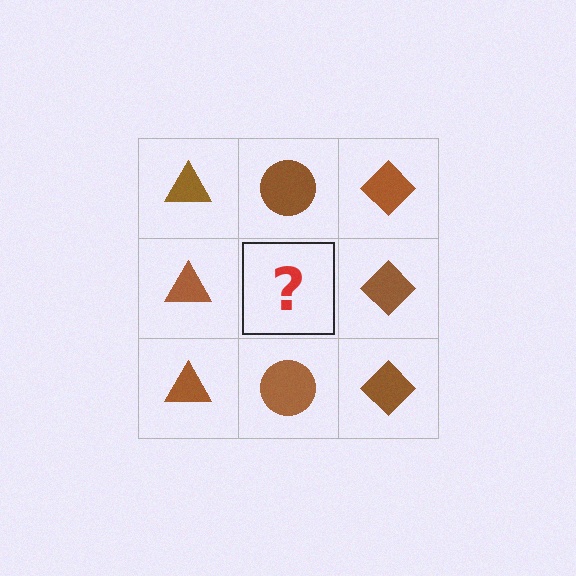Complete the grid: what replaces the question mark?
The question mark should be replaced with a brown circle.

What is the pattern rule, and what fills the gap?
The rule is that each column has a consistent shape. The gap should be filled with a brown circle.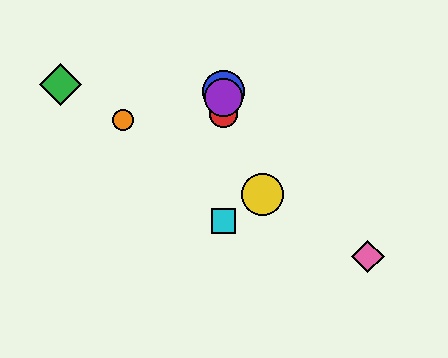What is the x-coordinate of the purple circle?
The purple circle is at x≈223.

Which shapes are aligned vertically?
The red circle, the blue circle, the purple circle, the cyan square are aligned vertically.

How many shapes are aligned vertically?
4 shapes (the red circle, the blue circle, the purple circle, the cyan square) are aligned vertically.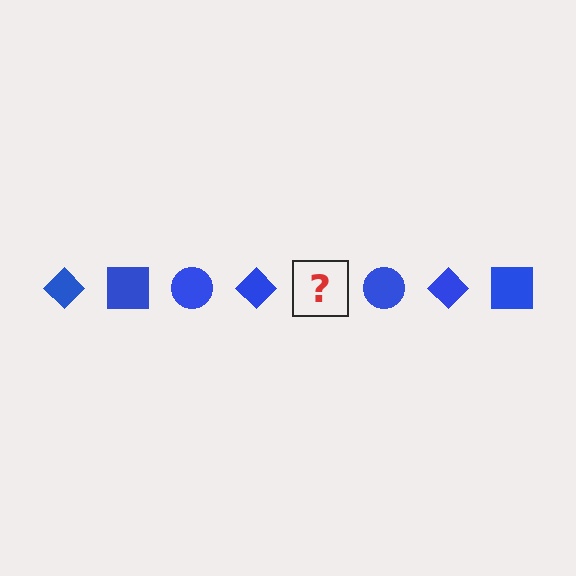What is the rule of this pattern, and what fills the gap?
The rule is that the pattern cycles through diamond, square, circle shapes in blue. The gap should be filled with a blue square.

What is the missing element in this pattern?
The missing element is a blue square.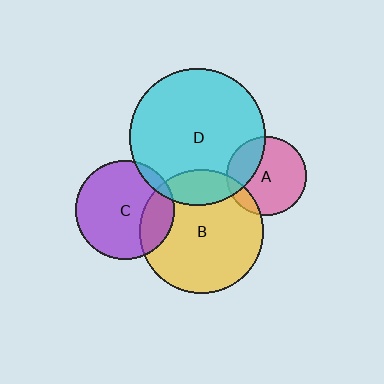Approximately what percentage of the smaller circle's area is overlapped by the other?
Approximately 5%.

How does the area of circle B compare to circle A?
Approximately 2.4 times.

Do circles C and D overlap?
Yes.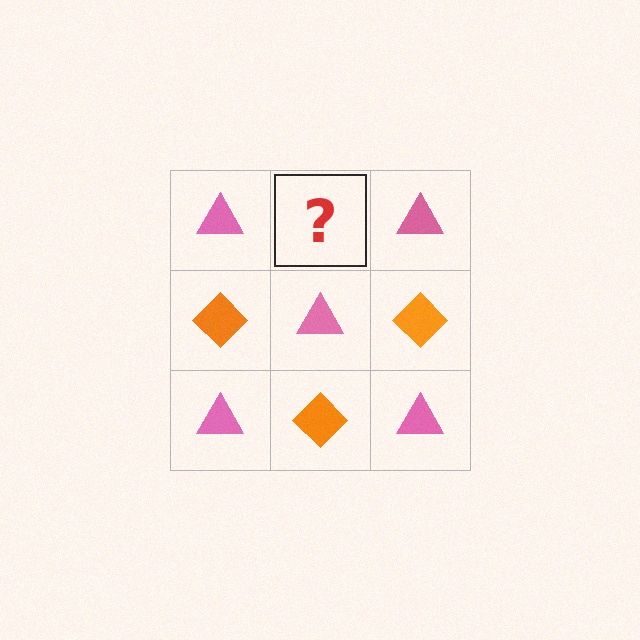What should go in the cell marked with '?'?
The missing cell should contain an orange diamond.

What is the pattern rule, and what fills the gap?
The rule is that it alternates pink triangle and orange diamond in a checkerboard pattern. The gap should be filled with an orange diamond.